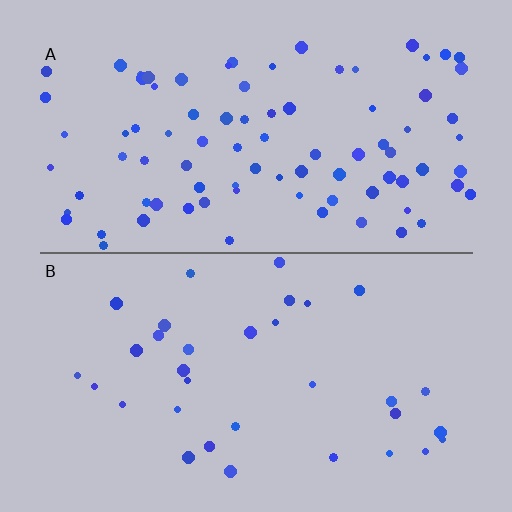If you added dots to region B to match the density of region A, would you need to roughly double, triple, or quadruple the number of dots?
Approximately triple.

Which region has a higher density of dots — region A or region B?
A (the top).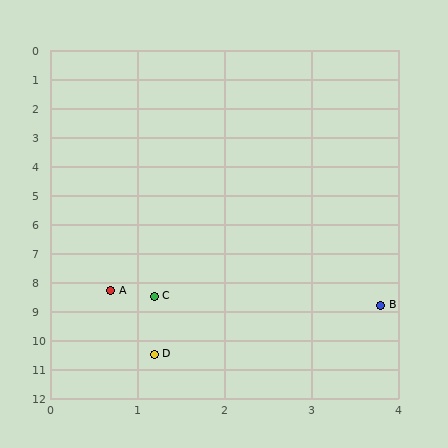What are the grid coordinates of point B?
Point B is at approximately (3.8, 8.8).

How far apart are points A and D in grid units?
Points A and D are about 2.3 grid units apart.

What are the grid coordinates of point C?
Point C is at approximately (1.2, 8.5).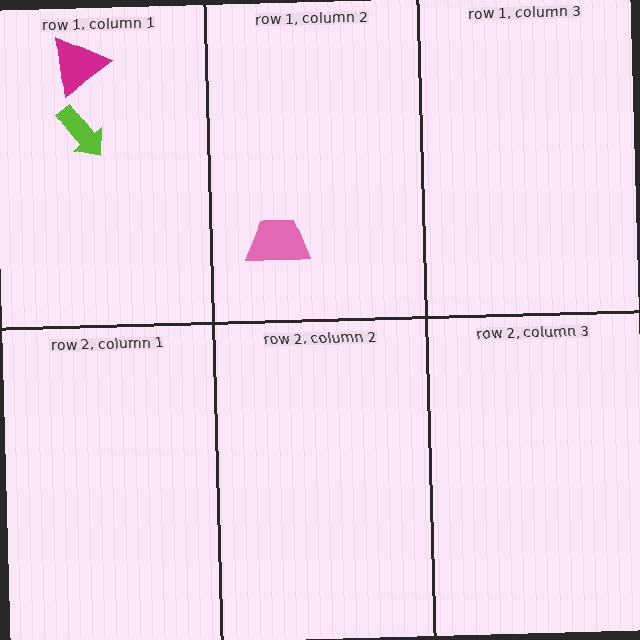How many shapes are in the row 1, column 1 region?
2.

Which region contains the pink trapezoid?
The row 1, column 2 region.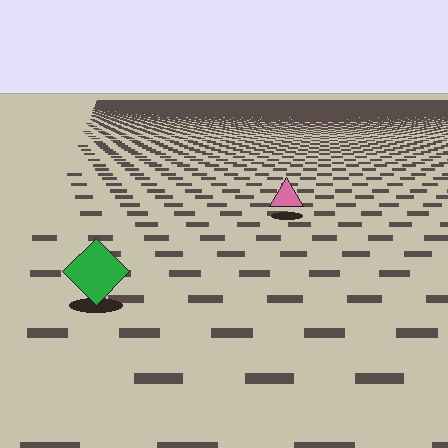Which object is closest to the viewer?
The green diamond is closest. The texture marks near it are larger and more spread out.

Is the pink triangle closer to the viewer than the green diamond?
No. The green diamond is closer — you can tell from the texture gradient: the ground texture is coarser near it.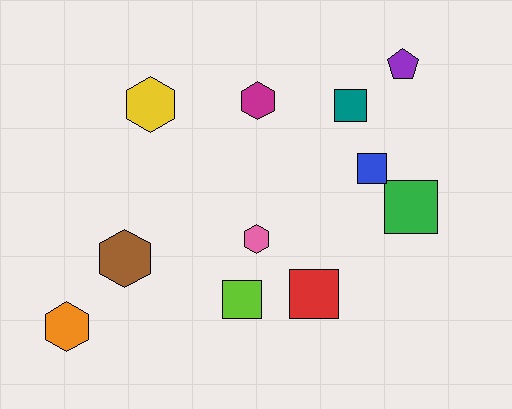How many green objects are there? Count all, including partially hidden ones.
There is 1 green object.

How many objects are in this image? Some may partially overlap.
There are 11 objects.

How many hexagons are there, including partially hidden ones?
There are 5 hexagons.